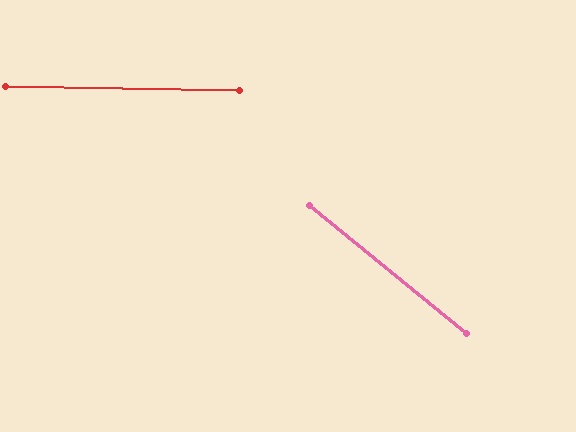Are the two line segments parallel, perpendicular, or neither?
Neither parallel nor perpendicular — they differ by about 38°.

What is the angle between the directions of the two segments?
Approximately 38 degrees.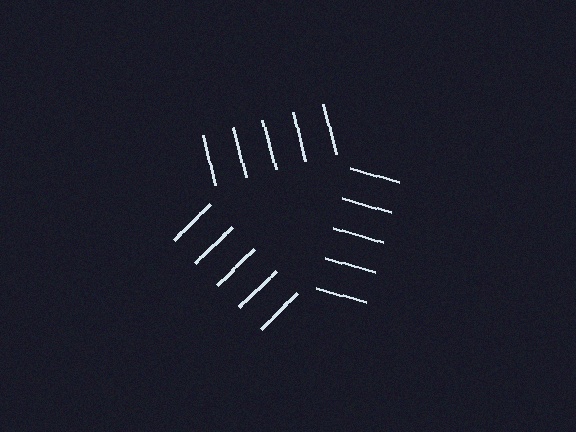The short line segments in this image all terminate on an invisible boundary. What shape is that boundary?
An illusory triangle — the line segments terminate on its edges but no continuous stroke is drawn.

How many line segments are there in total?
15 — 5 along each of the 3 edges.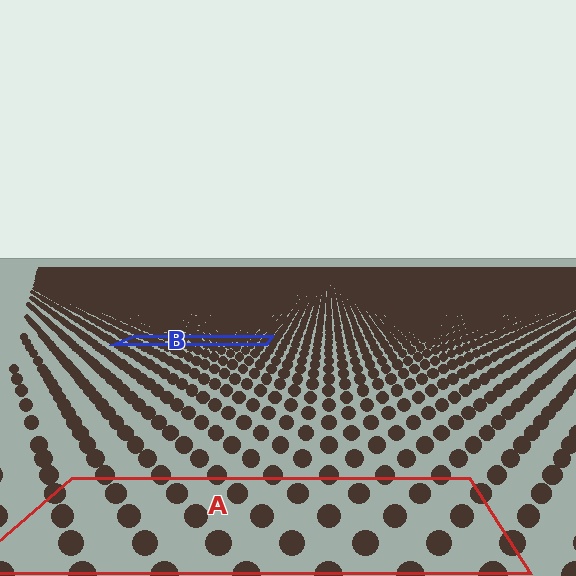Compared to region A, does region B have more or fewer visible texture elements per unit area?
Region B has more texture elements per unit area — they are packed more densely because it is farther away.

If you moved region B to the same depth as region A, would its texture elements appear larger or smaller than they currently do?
They would appear larger. At a closer depth, the same texture elements are projected at a bigger on-screen size.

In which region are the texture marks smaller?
The texture marks are smaller in region B, because it is farther away.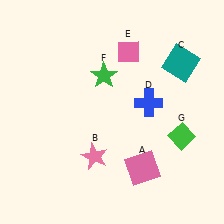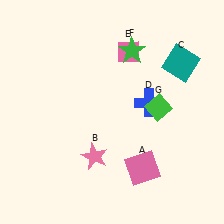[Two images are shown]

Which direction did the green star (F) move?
The green star (F) moved right.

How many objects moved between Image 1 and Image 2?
2 objects moved between the two images.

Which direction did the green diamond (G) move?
The green diamond (G) moved up.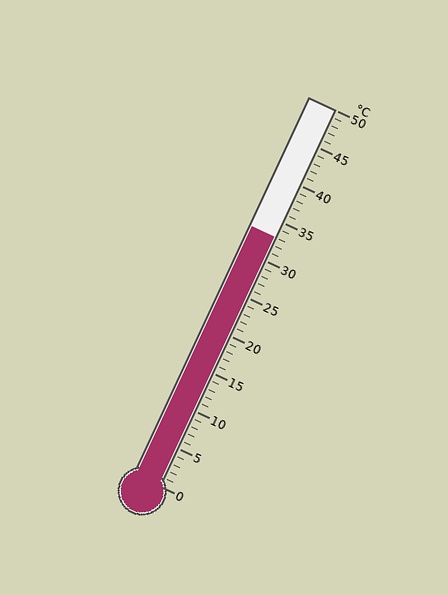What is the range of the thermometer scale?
The thermometer scale ranges from 0°C to 50°C.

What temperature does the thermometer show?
The thermometer shows approximately 33°C.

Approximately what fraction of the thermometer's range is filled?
The thermometer is filled to approximately 65% of its range.